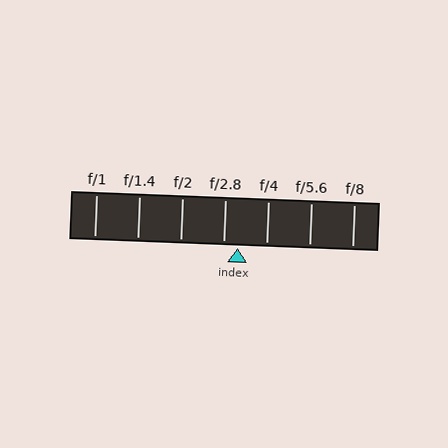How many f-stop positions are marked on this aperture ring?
There are 7 f-stop positions marked.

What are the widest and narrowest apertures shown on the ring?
The widest aperture shown is f/1 and the narrowest is f/8.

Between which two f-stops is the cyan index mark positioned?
The index mark is between f/2.8 and f/4.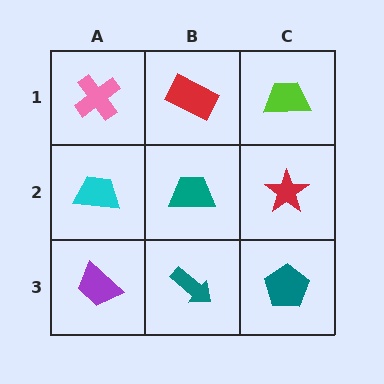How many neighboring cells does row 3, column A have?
2.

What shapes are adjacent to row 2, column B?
A red rectangle (row 1, column B), a teal arrow (row 3, column B), a cyan trapezoid (row 2, column A), a red star (row 2, column C).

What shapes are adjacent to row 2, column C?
A lime trapezoid (row 1, column C), a teal pentagon (row 3, column C), a teal trapezoid (row 2, column B).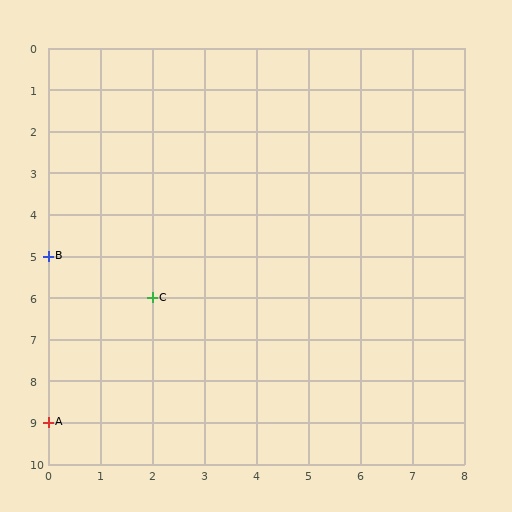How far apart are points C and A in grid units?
Points C and A are 2 columns and 3 rows apart (about 3.6 grid units diagonally).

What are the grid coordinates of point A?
Point A is at grid coordinates (0, 9).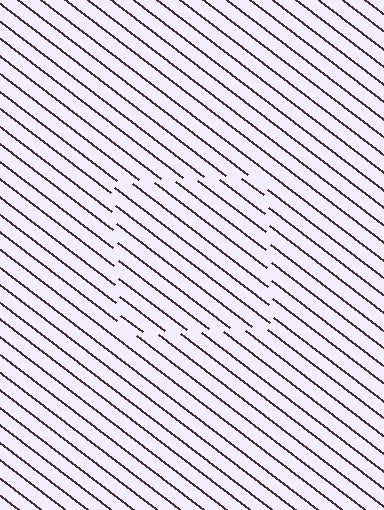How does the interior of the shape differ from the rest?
The interior of the shape contains the same grating, shifted by half a period — the contour is defined by the phase discontinuity where line-ends from the inner and outer gratings abut.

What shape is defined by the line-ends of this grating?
An illusory square. The interior of the shape contains the same grating, shifted by half a period — the contour is defined by the phase discontinuity where line-ends from the inner and outer gratings abut.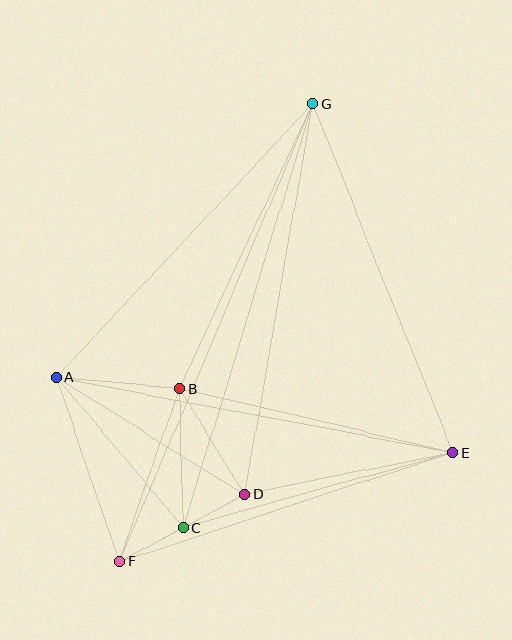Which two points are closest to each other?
Points C and D are closest to each other.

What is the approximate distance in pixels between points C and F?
The distance between C and F is approximately 72 pixels.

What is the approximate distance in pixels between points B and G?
The distance between B and G is approximately 314 pixels.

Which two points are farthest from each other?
Points F and G are farthest from each other.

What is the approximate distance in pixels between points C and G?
The distance between C and G is approximately 443 pixels.